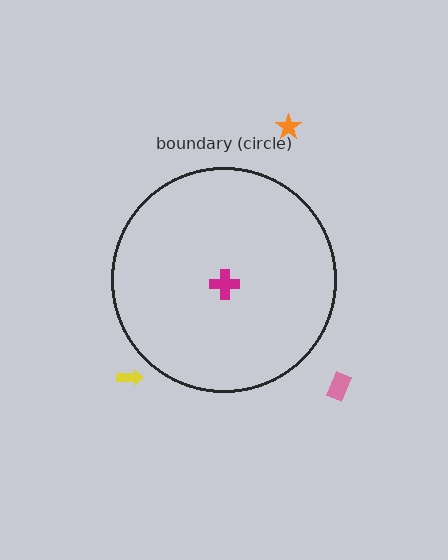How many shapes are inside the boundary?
1 inside, 3 outside.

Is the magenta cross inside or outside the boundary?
Inside.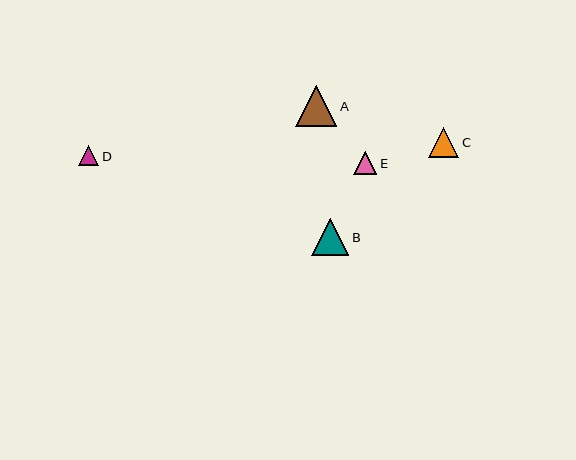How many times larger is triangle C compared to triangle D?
Triangle C is approximately 1.5 times the size of triangle D.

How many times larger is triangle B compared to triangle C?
Triangle B is approximately 1.2 times the size of triangle C.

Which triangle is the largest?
Triangle A is the largest with a size of approximately 41 pixels.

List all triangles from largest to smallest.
From largest to smallest: A, B, C, E, D.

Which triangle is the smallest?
Triangle D is the smallest with a size of approximately 20 pixels.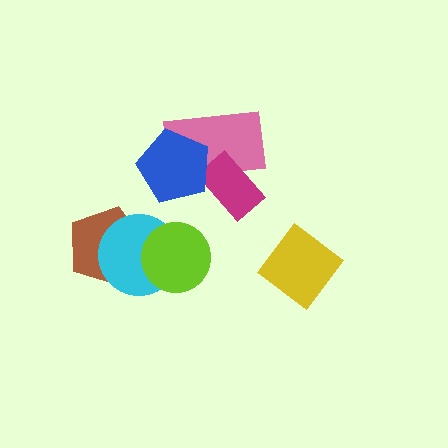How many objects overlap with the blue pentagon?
2 objects overlap with the blue pentagon.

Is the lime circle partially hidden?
No, no other shape covers it.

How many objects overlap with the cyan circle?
2 objects overlap with the cyan circle.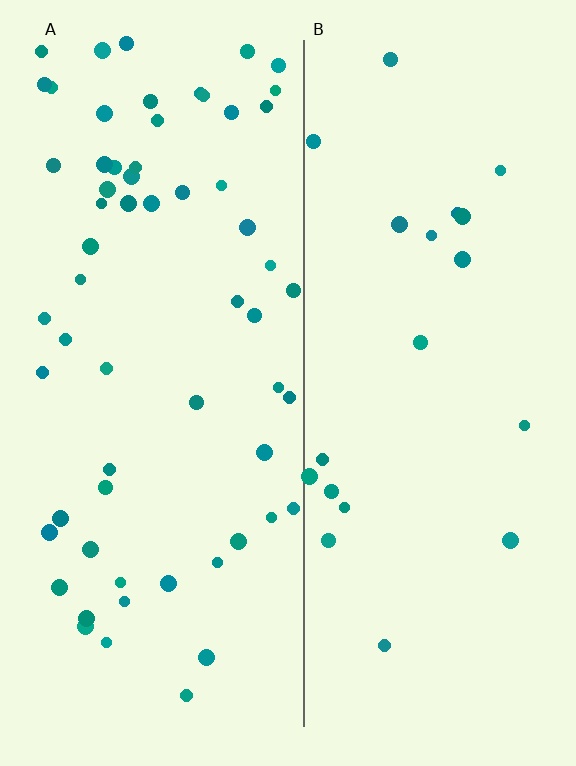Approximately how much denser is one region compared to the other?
Approximately 3.1× — region A over region B.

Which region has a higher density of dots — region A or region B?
A (the left).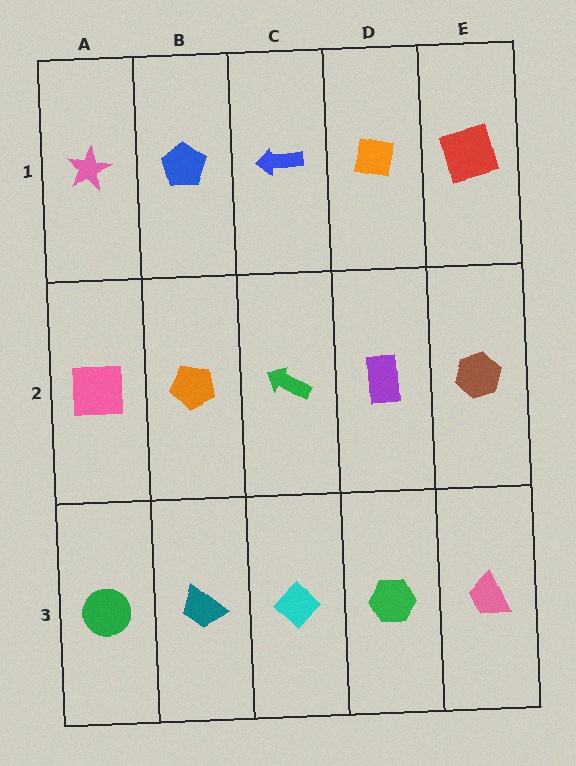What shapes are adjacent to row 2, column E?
A red square (row 1, column E), a pink trapezoid (row 3, column E), a purple rectangle (row 2, column D).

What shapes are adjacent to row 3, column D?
A purple rectangle (row 2, column D), a cyan diamond (row 3, column C), a pink trapezoid (row 3, column E).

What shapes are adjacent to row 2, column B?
A blue pentagon (row 1, column B), a teal trapezoid (row 3, column B), a pink square (row 2, column A), a green arrow (row 2, column C).